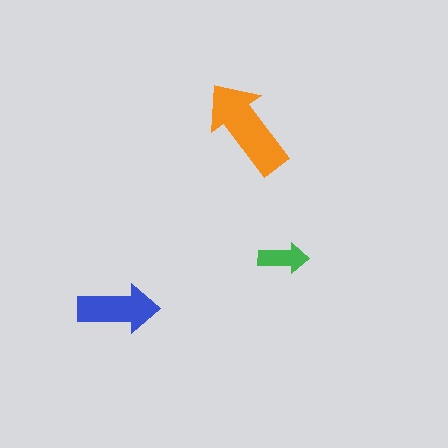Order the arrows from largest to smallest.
the orange one, the blue one, the green one.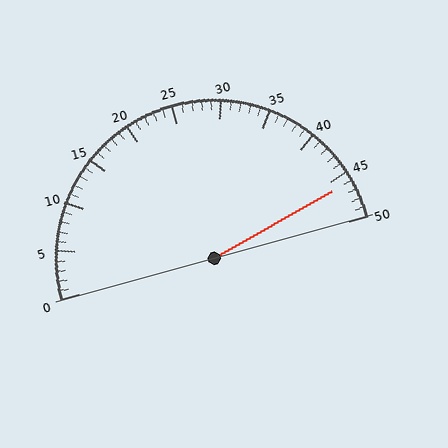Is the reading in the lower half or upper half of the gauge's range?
The reading is in the upper half of the range (0 to 50).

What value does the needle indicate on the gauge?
The needle indicates approximately 46.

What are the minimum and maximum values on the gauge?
The gauge ranges from 0 to 50.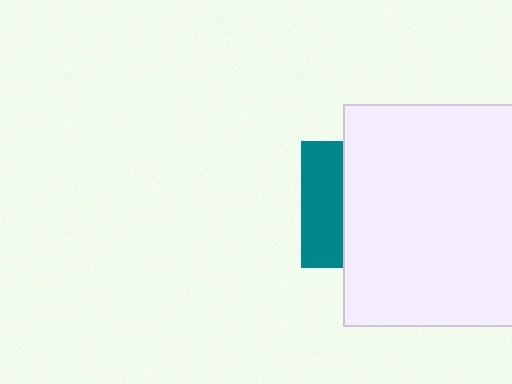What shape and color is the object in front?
The object in front is a white rectangle.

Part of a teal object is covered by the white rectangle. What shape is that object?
It is a square.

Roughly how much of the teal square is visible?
A small part of it is visible (roughly 33%).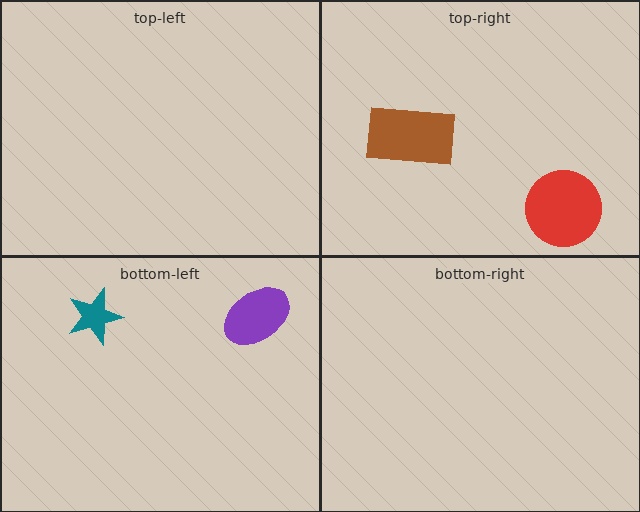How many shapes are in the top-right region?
2.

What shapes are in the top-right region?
The brown rectangle, the red circle.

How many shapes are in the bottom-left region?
2.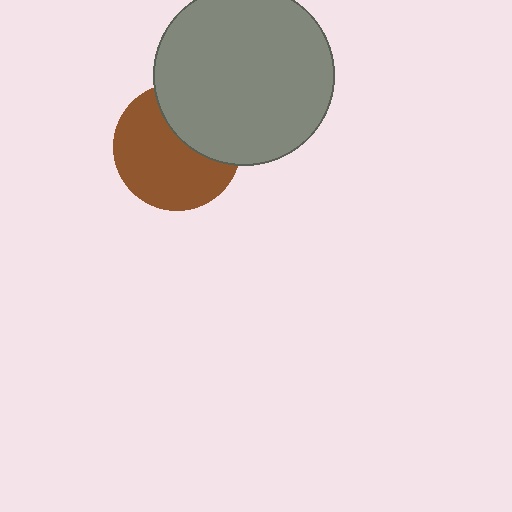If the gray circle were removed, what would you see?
You would see the complete brown circle.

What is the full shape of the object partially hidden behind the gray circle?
The partially hidden object is a brown circle.